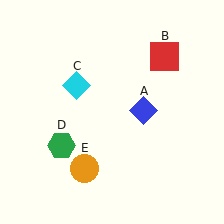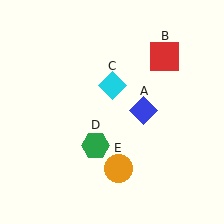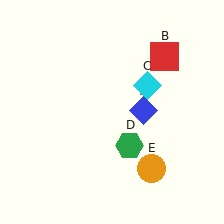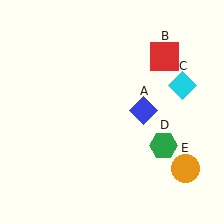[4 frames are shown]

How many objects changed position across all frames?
3 objects changed position: cyan diamond (object C), green hexagon (object D), orange circle (object E).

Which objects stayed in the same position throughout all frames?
Blue diamond (object A) and red square (object B) remained stationary.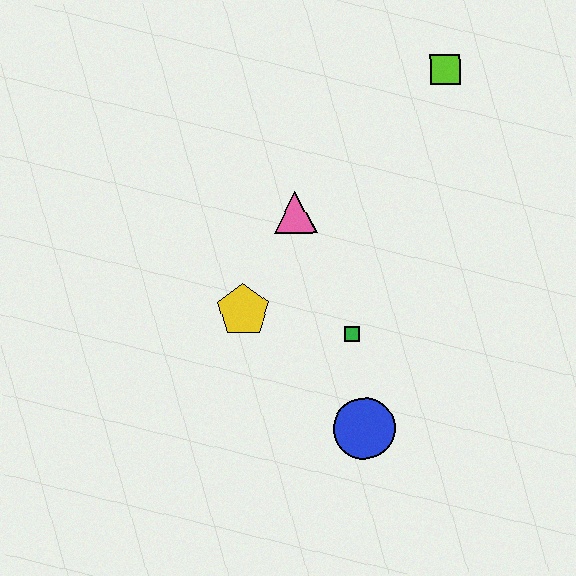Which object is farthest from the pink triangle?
The blue circle is farthest from the pink triangle.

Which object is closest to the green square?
The blue circle is closest to the green square.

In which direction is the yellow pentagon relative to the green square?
The yellow pentagon is to the left of the green square.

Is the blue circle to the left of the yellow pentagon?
No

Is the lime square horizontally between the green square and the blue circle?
No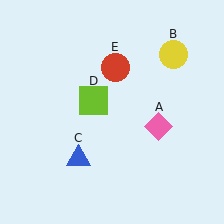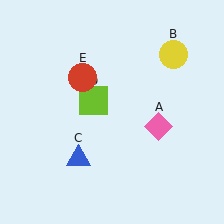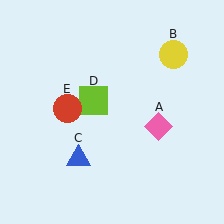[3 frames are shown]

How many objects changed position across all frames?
1 object changed position: red circle (object E).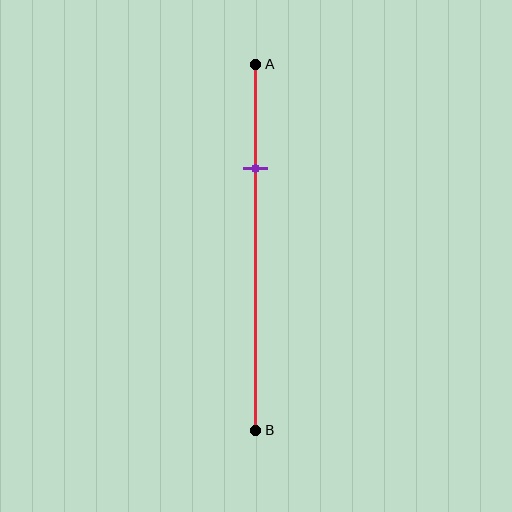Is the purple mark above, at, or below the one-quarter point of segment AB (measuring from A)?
The purple mark is below the one-quarter point of segment AB.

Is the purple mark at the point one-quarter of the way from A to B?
No, the mark is at about 30% from A, not at the 25% one-quarter point.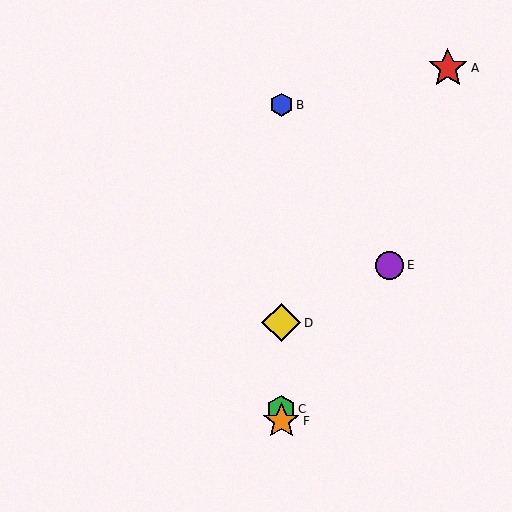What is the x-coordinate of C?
Object C is at x≈281.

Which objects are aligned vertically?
Objects B, C, D, F are aligned vertically.